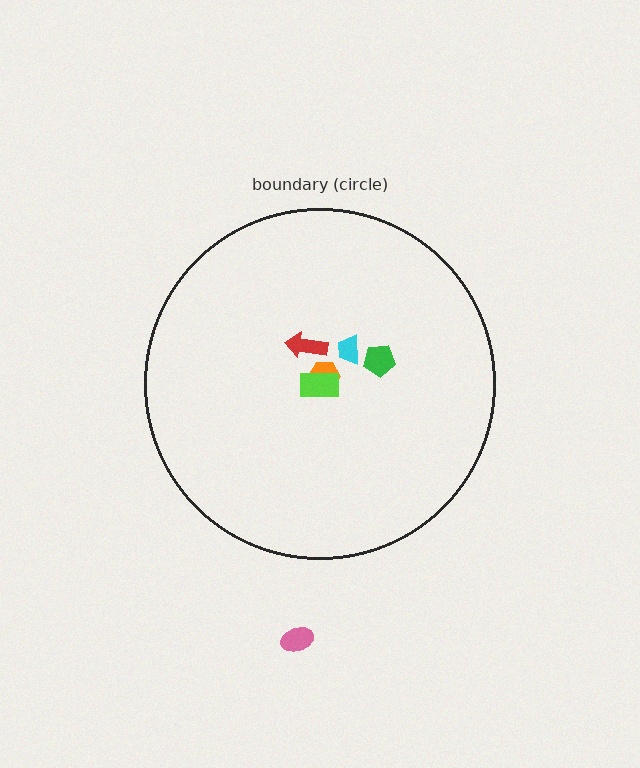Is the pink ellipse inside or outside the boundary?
Outside.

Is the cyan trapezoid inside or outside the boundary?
Inside.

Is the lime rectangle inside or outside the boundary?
Inside.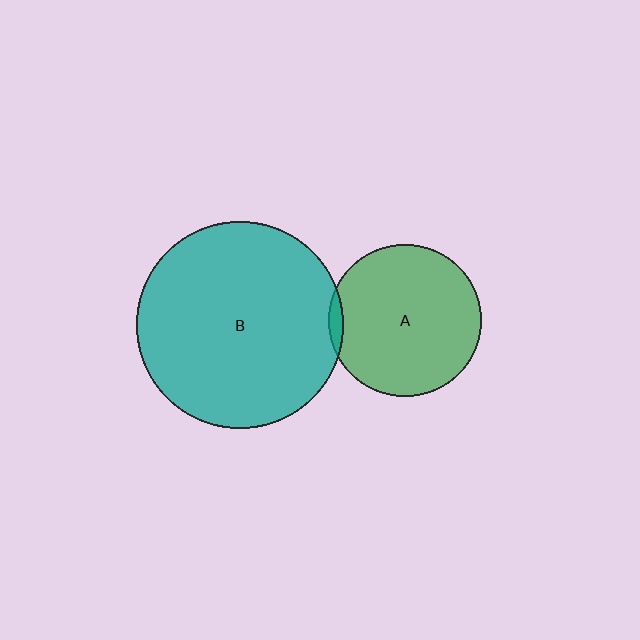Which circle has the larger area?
Circle B (teal).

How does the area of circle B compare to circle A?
Approximately 1.8 times.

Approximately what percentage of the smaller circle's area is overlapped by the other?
Approximately 5%.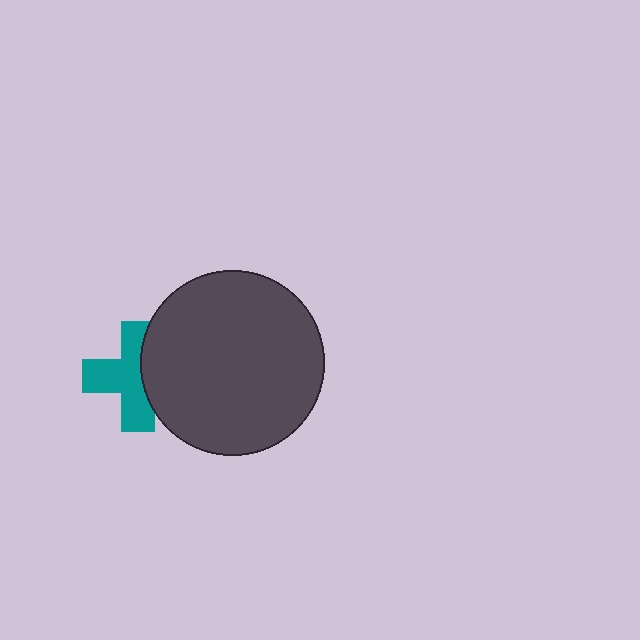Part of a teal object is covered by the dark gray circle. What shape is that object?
It is a cross.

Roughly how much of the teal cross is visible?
About half of it is visible (roughly 63%).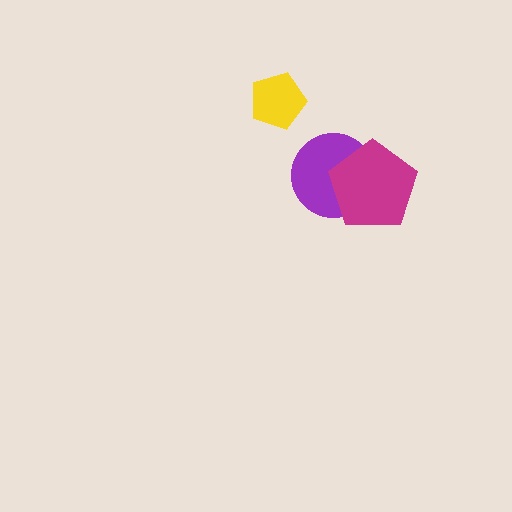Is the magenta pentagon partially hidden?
No, no other shape covers it.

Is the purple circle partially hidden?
Yes, it is partially covered by another shape.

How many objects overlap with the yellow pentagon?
0 objects overlap with the yellow pentagon.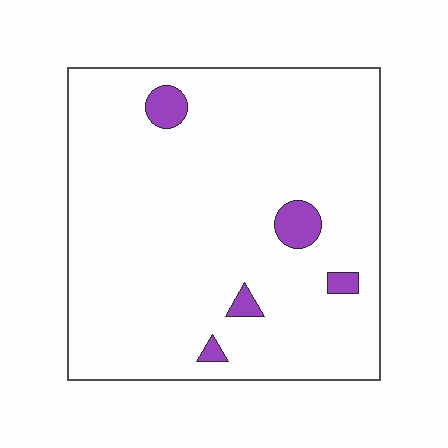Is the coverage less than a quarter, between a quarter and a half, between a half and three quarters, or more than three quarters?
Less than a quarter.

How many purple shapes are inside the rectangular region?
5.